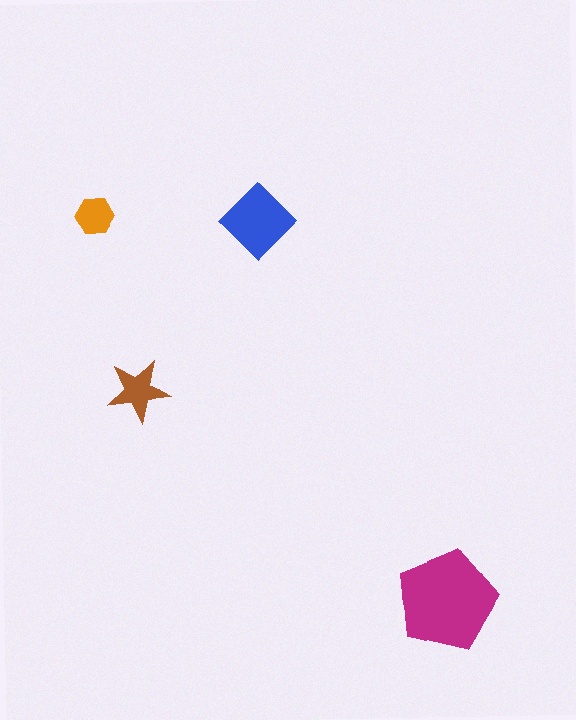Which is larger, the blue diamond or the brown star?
The blue diamond.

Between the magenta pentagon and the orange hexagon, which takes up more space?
The magenta pentagon.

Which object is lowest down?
The magenta pentagon is bottommost.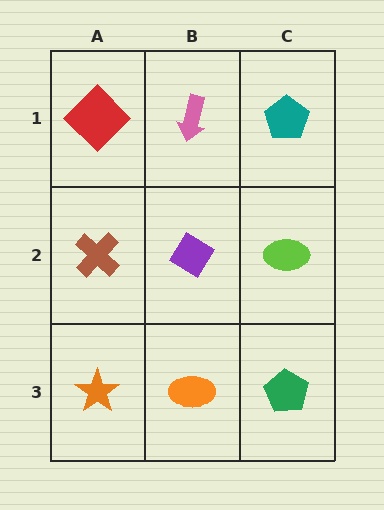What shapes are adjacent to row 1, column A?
A brown cross (row 2, column A), a pink arrow (row 1, column B).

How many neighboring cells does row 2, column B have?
4.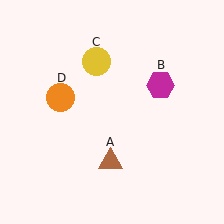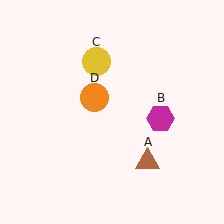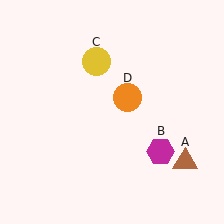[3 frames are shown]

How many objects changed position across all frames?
3 objects changed position: brown triangle (object A), magenta hexagon (object B), orange circle (object D).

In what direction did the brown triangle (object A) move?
The brown triangle (object A) moved right.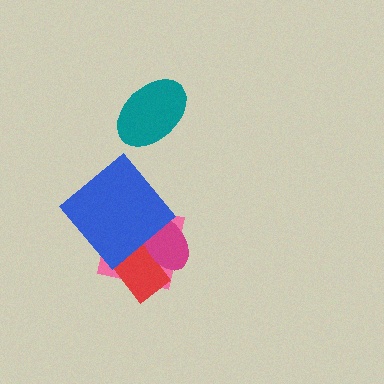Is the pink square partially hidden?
Yes, it is partially covered by another shape.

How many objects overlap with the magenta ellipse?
3 objects overlap with the magenta ellipse.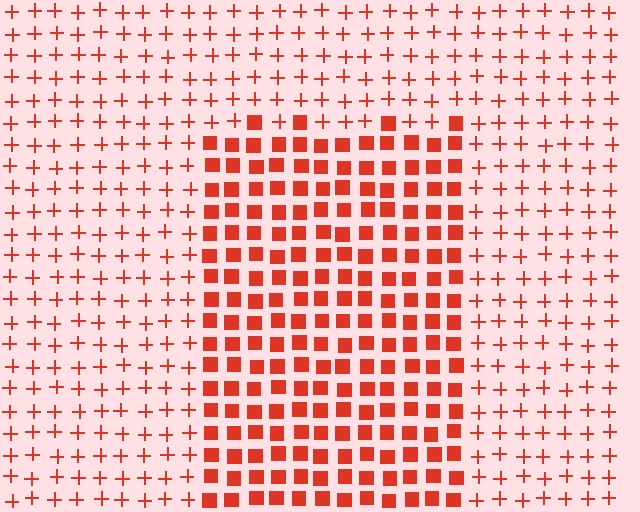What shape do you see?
I see a rectangle.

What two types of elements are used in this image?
The image uses squares inside the rectangle region and plus signs outside it.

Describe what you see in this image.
The image is filled with small red elements arranged in a uniform grid. A rectangle-shaped region contains squares, while the surrounding area contains plus signs. The boundary is defined purely by the change in element shape.